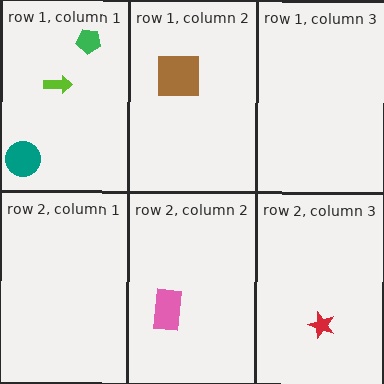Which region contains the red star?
The row 2, column 3 region.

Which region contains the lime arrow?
The row 1, column 1 region.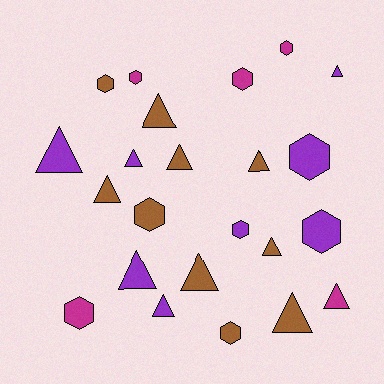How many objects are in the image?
There are 23 objects.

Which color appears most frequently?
Brown, with 10 objects.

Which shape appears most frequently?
Triangle, with 13 objects.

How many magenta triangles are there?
There is 1 magenta triangle.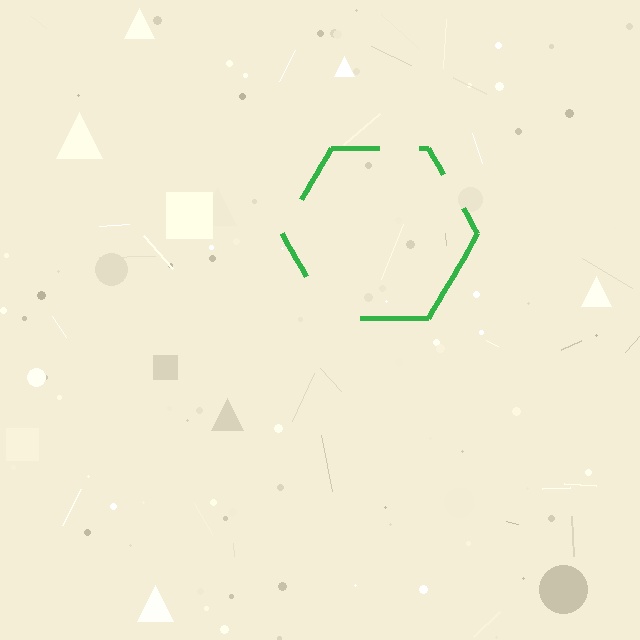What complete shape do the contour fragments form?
The contour fragments form a hexagon.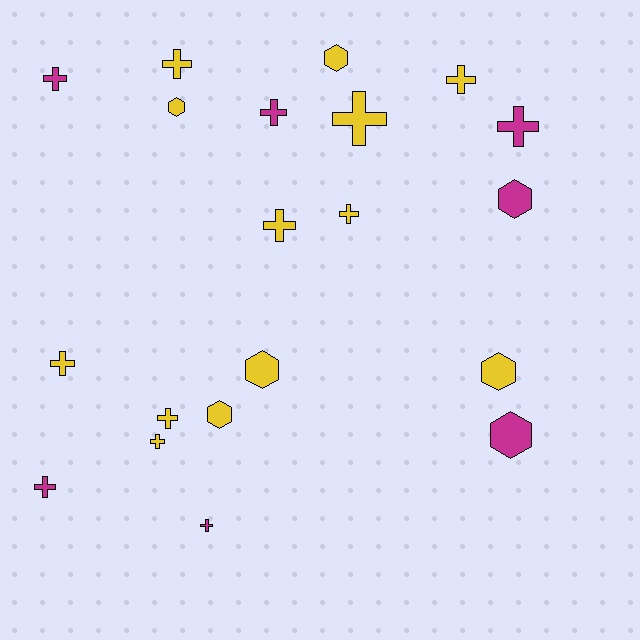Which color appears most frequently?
Yellow, with 13 objects.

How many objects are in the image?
There are 20 objects.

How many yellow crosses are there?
There are 8 yellow crosses.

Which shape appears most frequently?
Cross, with 13 objects.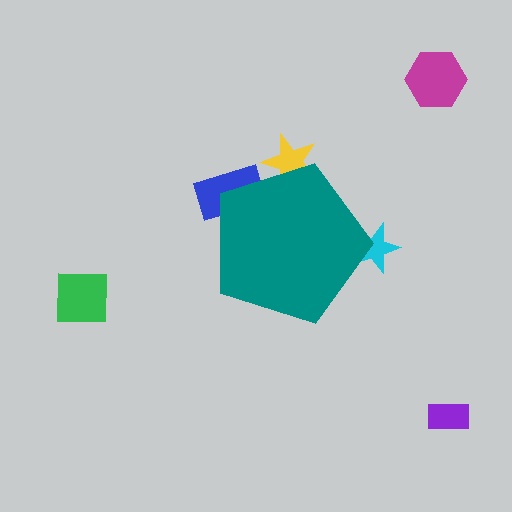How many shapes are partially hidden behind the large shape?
3 shapes are partially hidden.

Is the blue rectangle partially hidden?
Yes, the blue rectangle is partially hidden behind the teal pentagon.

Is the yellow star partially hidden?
Yes, the yellow star is partially hidden behind the teal pentagon.